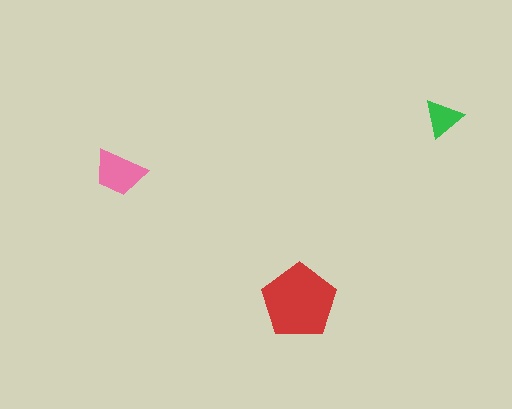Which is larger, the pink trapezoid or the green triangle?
The pink trapezoid.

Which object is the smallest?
The green triangle.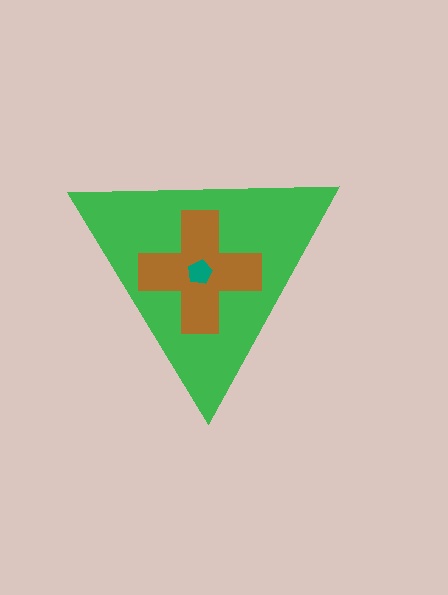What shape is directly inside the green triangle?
The brown cross.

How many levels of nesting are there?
3.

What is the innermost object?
The teal pentagon.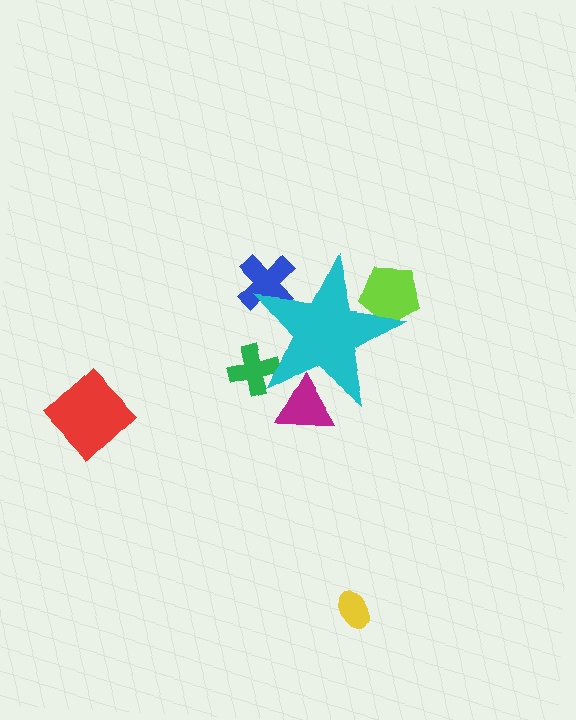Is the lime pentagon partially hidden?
Yes, the lime pentagon is partially hidden behind the cyan star.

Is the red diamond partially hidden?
No, the red diamond is fully visible.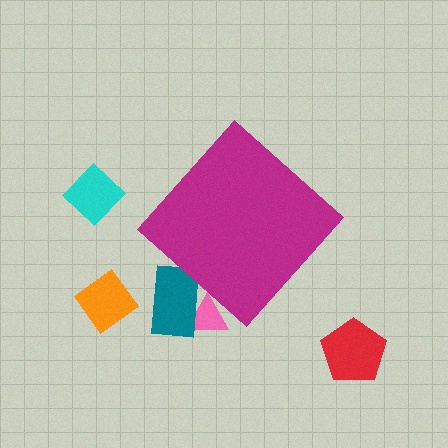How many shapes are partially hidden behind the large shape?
2 shapes are partially hidden.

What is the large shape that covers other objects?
A magenta diamond.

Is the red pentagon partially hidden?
No, the red pentagon is fully visible.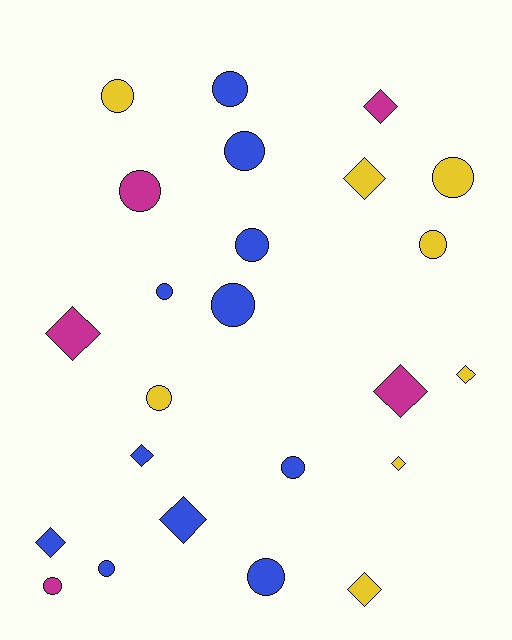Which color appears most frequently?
Blue, with 11 objects.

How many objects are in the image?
There are 24 objects.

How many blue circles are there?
There are 8 blue circles.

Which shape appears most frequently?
Circle, with 14 objects.